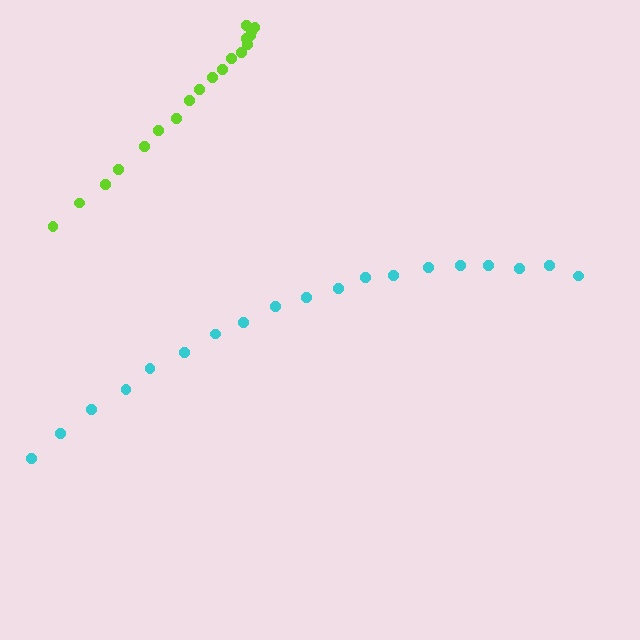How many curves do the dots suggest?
There are 2 distinct paths.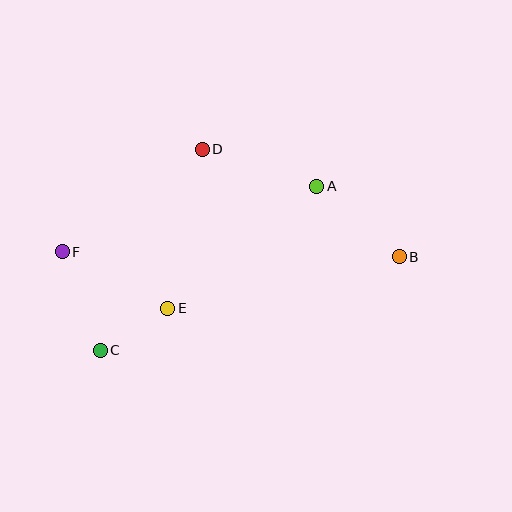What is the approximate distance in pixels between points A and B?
The distance between A and B is approximately 108 pixels.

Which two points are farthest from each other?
Points B and F are farthest from each other.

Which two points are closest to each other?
Points C and E are closest to each other.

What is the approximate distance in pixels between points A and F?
The distance between A and F is approximately 263 pixels.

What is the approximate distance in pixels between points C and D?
The distance between C and D is approximately 226 pixels.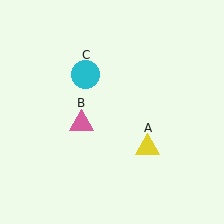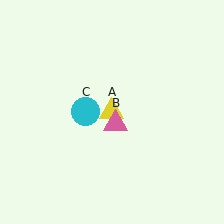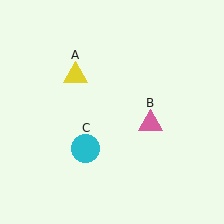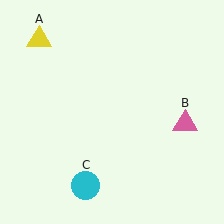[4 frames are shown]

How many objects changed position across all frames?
3 objects changed position: yellow triangle (object A), pink triangle (object B), cyan circle (object C).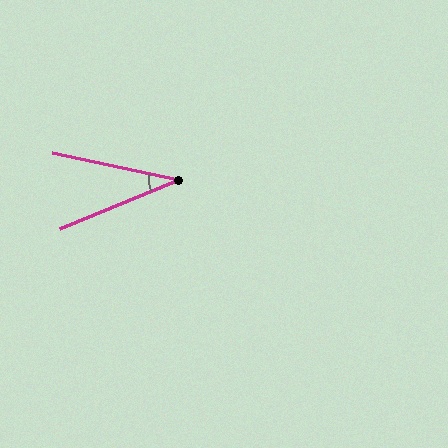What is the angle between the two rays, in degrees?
Approximately 34 degrees.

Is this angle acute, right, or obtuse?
It is acute.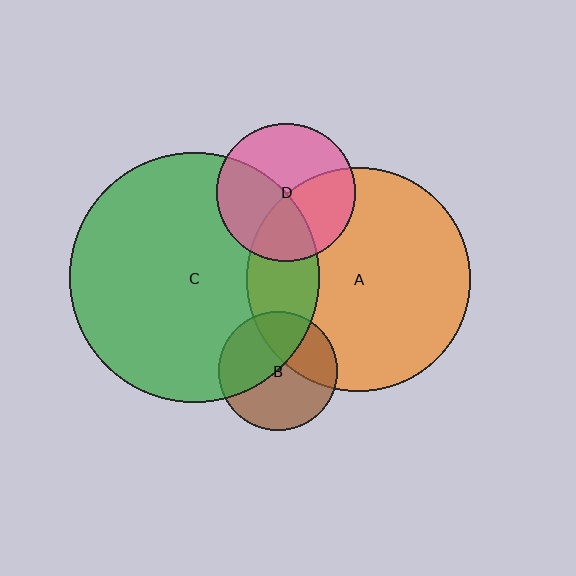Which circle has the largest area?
Circle C (green).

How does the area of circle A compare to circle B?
Approximately 3.5 times.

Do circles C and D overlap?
Yes.